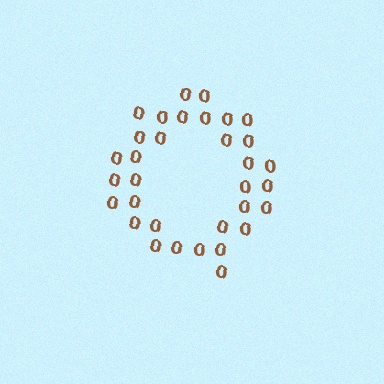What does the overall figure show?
The overall figure shows the letter Q.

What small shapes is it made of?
It is made of small digit 0's.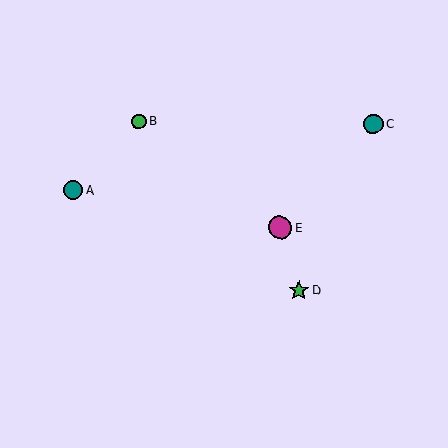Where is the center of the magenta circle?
The center of the magenta circle is at (280, 227).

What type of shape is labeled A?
Shape A is a teal circle.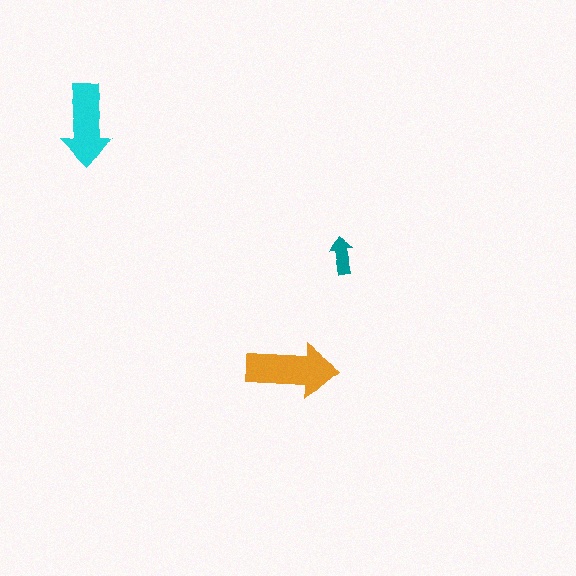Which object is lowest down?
The orange arrow is bottommost.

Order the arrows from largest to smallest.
the orange one, the cyan one, the teal one.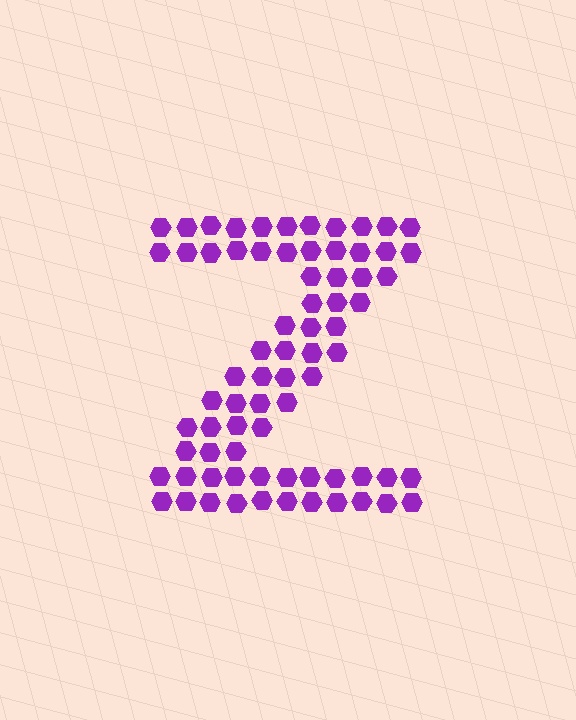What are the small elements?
The small elements are hexagons.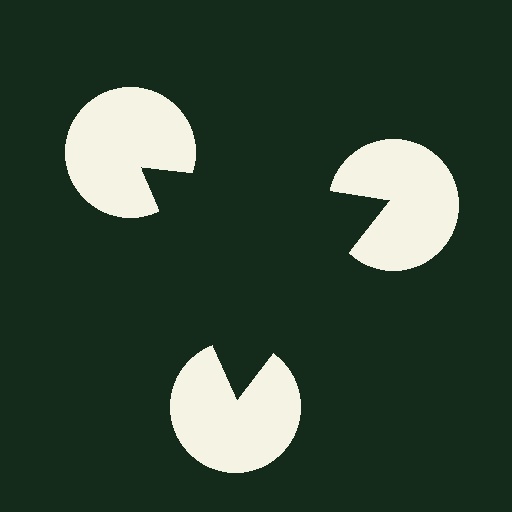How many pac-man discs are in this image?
There are 3 — one at each vertex of the illusory triangle.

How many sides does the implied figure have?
3 sides.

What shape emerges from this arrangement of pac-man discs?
An illusory triangle — its edges are inferred from the aligned wedge cuts in the pac-man discs, not physically drawn.